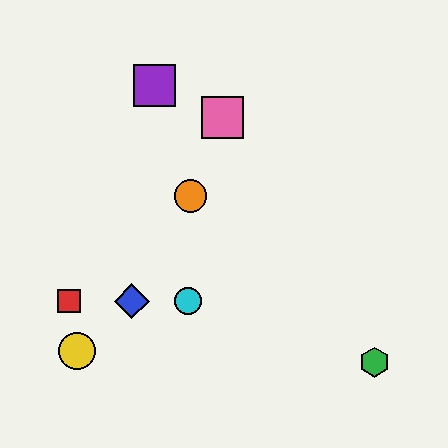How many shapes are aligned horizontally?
3 shapes (the red square, the blue diamond, the cyan circle) are aligned horizontally.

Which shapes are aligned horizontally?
The red square, the blue diamond, the cyan circle are aligned horizontally.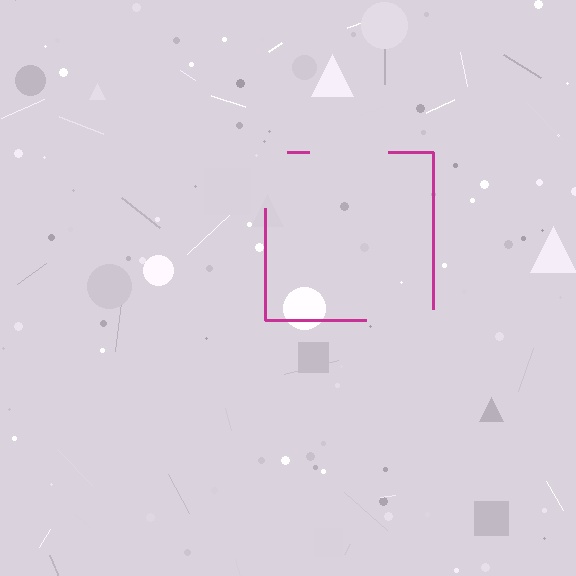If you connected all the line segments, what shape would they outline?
They would outline a square.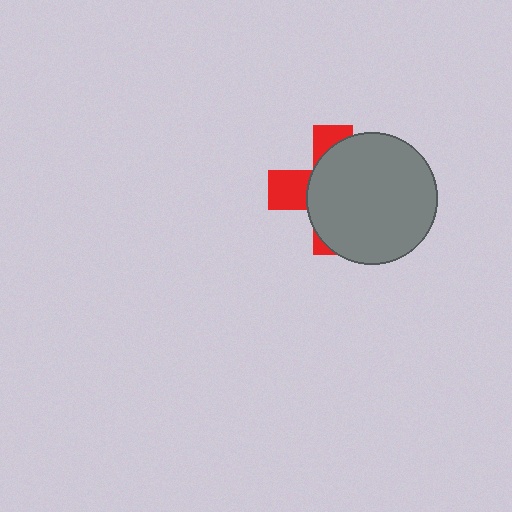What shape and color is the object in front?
The object in front is a gray circle.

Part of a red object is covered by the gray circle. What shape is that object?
It is a cross.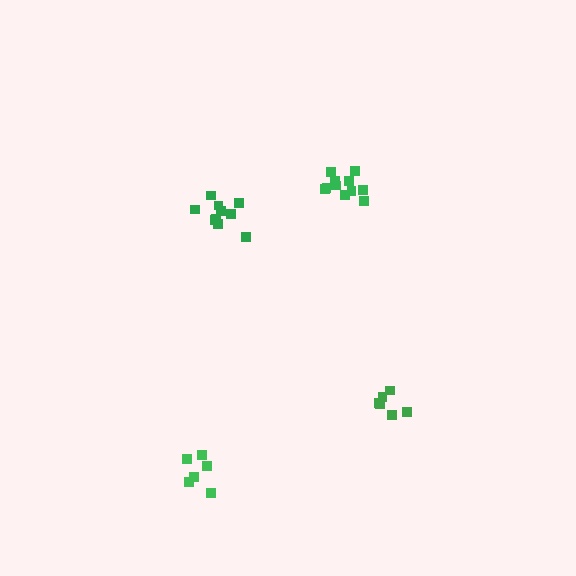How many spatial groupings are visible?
There are 4 spatial groupings.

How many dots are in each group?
Group 1: 11 dots, Group 2: 6 dots, Group 3: 6 dots, Group 4: 11 dots (34 total).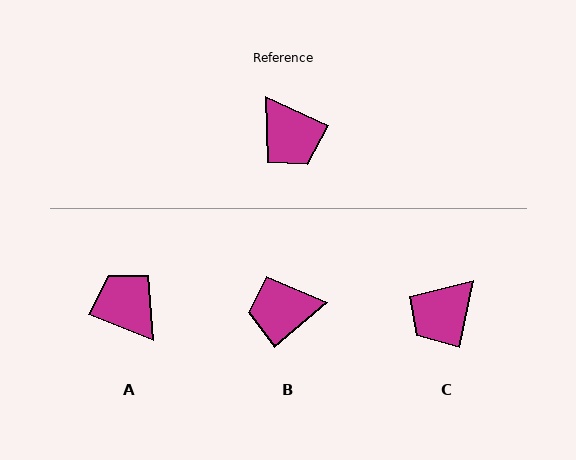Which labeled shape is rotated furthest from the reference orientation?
A, about 178 degrees away.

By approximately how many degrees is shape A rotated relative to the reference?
Approximately 178 degrees clockwise.